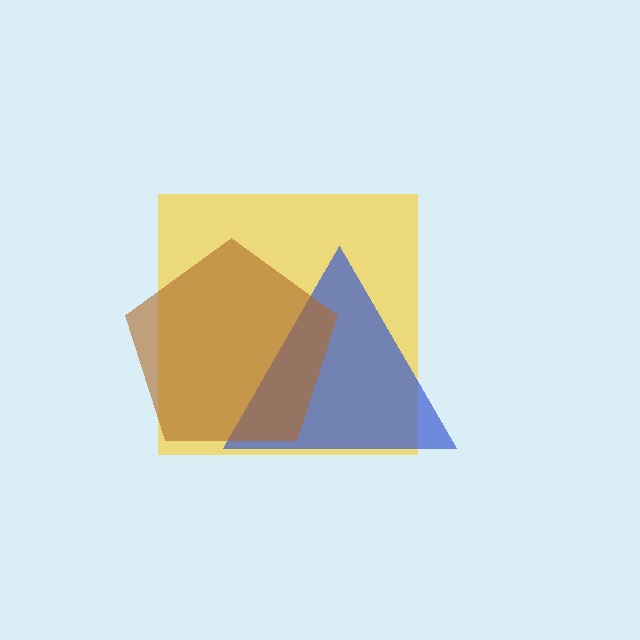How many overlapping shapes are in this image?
There are 3 overlapping shapes in the image.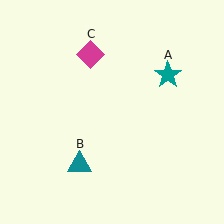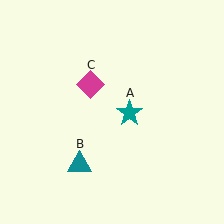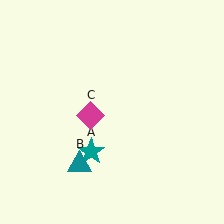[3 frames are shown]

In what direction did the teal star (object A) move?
The teal star (object A) moved down and to the left.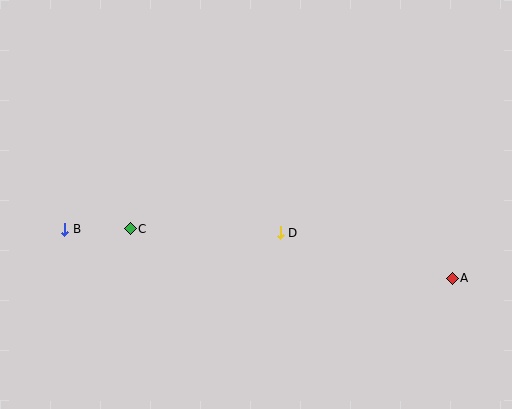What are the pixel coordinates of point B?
Point B is at (65, 229).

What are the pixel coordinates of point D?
Point D is at (280, 233).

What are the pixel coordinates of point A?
Point A is at (452, 278).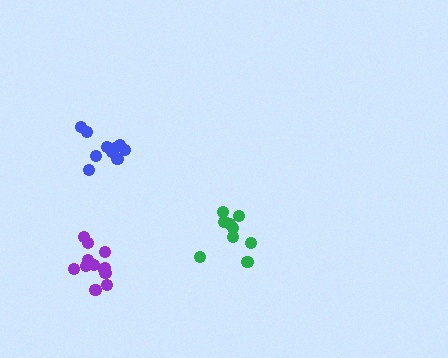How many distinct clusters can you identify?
There are 3 distinct clusters.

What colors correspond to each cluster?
The clusters are colored: purple, blue, green.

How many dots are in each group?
Group 1: 12 dots, Group 2: 10 dots, Group 3: 9 dots (31 total).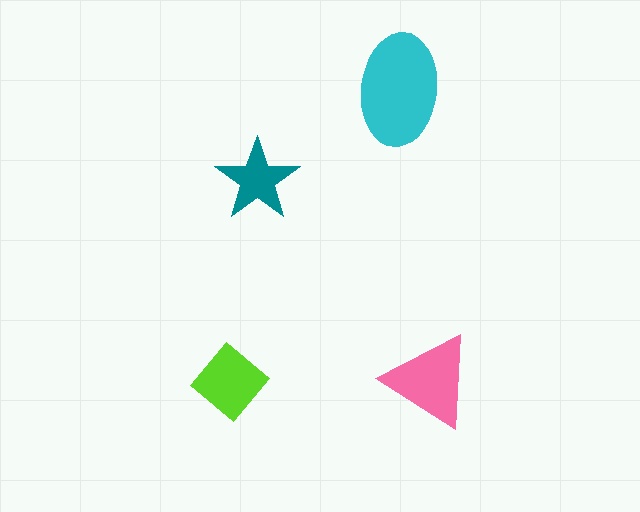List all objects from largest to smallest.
The cyan ellipse, the pink triangle, the lime diamond, the teal star.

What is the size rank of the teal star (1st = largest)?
4th.